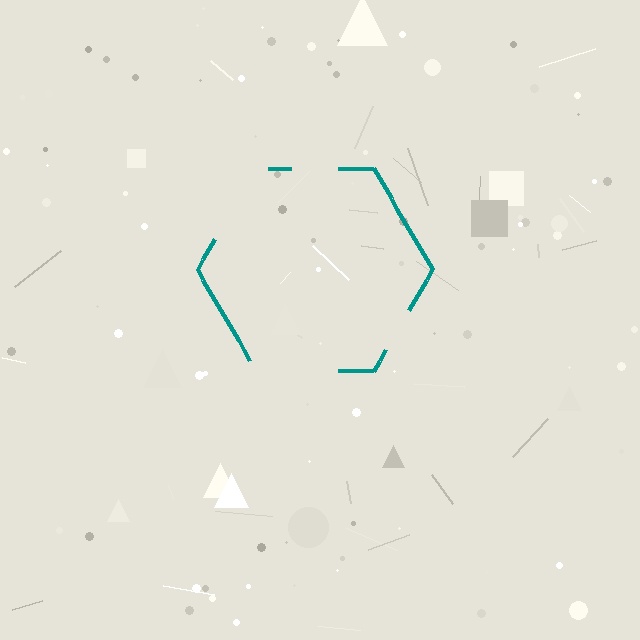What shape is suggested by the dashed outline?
The dashed outline suggests a hexagon.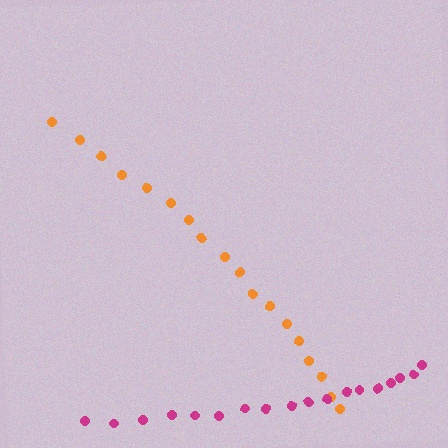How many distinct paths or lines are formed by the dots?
There are 2 distinct paths.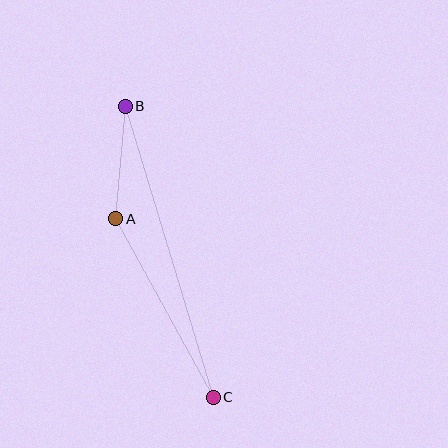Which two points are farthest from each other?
Points B and C are farthest from each other.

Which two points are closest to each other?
Points A and B are closest to each other.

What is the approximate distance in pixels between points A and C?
The distance between A and C is approximately 204 pixels.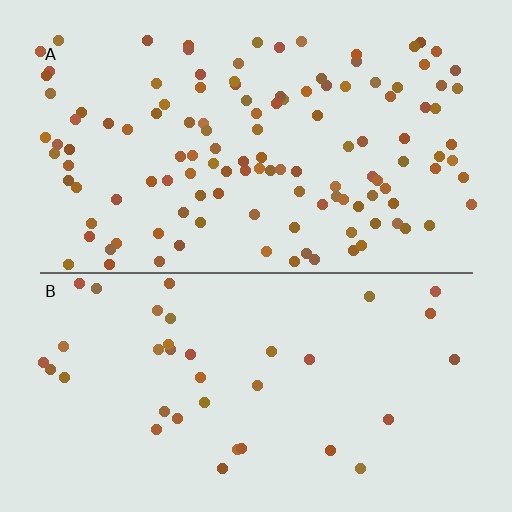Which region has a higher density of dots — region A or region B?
A (the top).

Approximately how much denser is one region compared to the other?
Approximately 3.3× — region A over region B.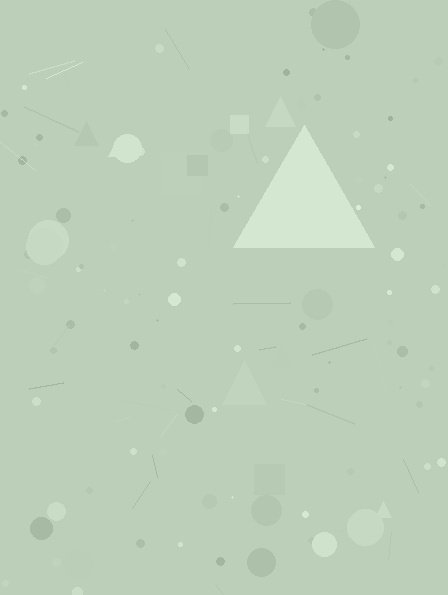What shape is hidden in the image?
A triangle is hidden in the image.